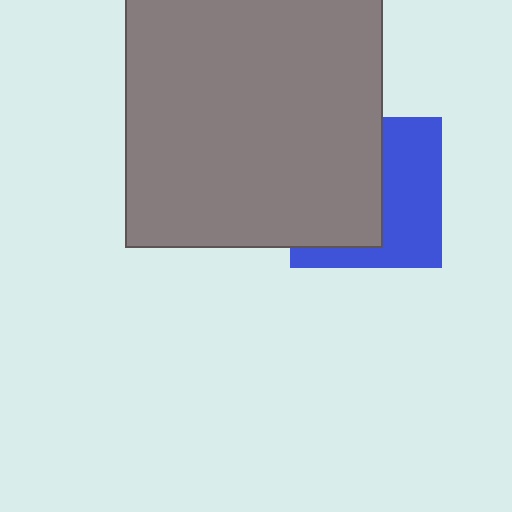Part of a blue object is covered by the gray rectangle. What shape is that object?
It is a square.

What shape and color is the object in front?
The object in front is a gray rectangle.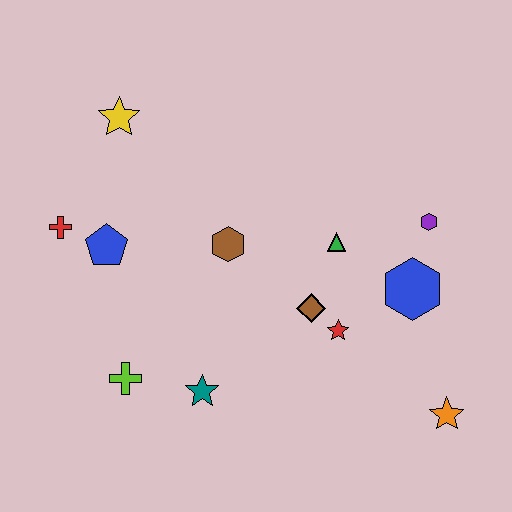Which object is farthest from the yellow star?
The orange star is farthest from the yellow star.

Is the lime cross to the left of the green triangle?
Yes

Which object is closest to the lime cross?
The teal star is closest to the lime cross.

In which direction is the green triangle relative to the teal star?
The green triangle is above the teal star.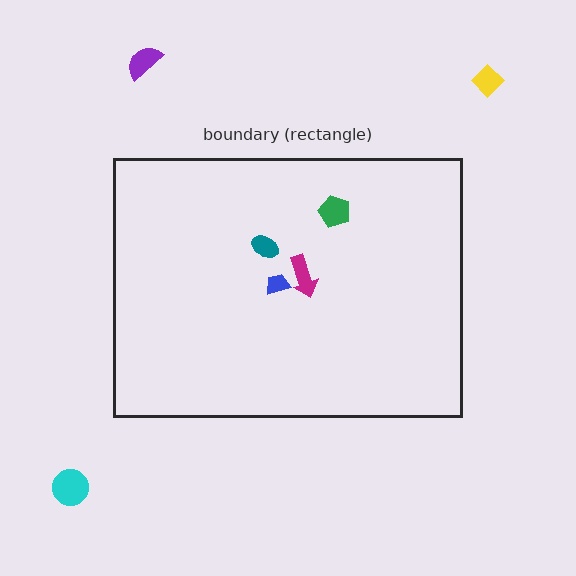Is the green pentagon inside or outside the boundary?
Inside.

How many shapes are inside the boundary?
4 inside, 3 outside.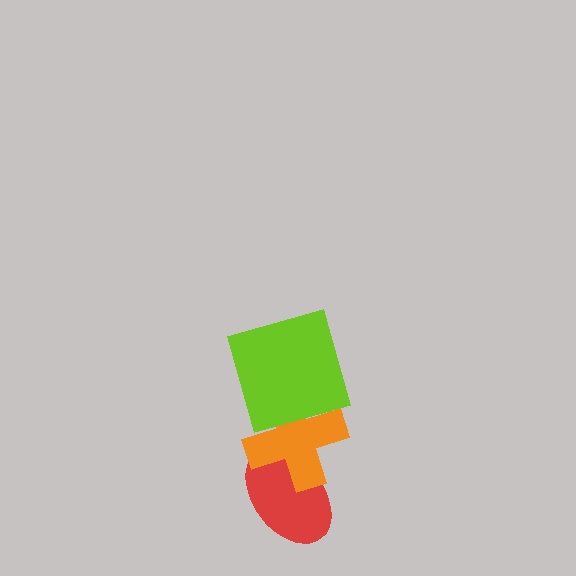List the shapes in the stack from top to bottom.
From top to bottom: the lime square, the orange cross, the red ellipse.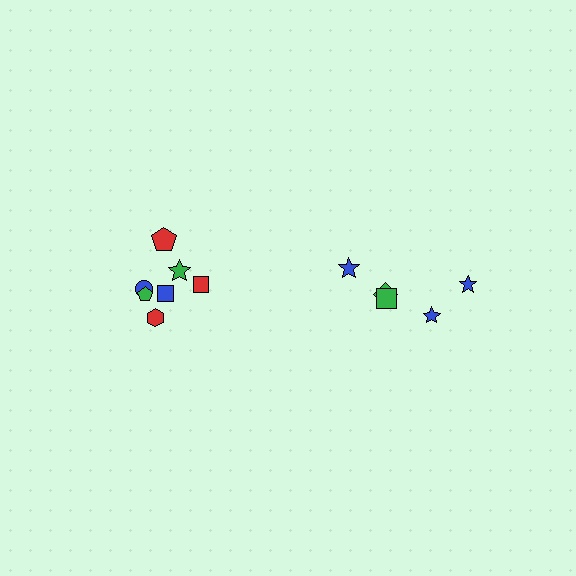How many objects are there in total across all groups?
There are 12 objects.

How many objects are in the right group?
There are 5 objects.